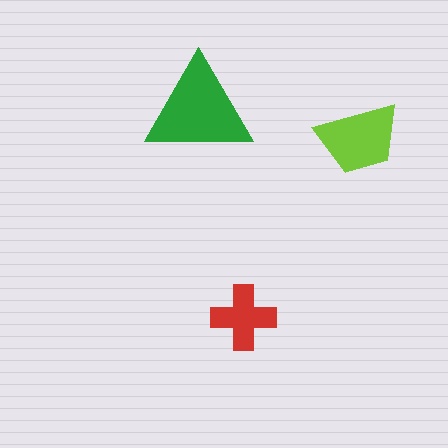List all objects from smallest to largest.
The red cross, the lime trapezoid, the green triangle.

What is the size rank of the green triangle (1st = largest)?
1st.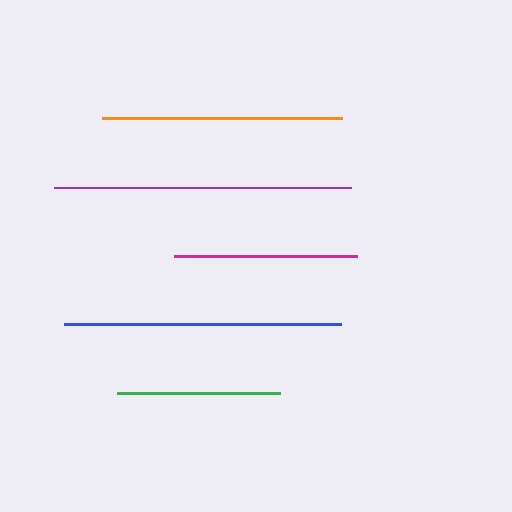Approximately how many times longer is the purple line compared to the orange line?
The purple line is approximately 1.2 times the length of the orange line.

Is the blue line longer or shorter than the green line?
The blue line is longer than the green line.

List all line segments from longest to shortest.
From longest to shortest: purple, blue, orange, magenta, green.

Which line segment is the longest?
The purple line is the longest at approximately 297 pixels.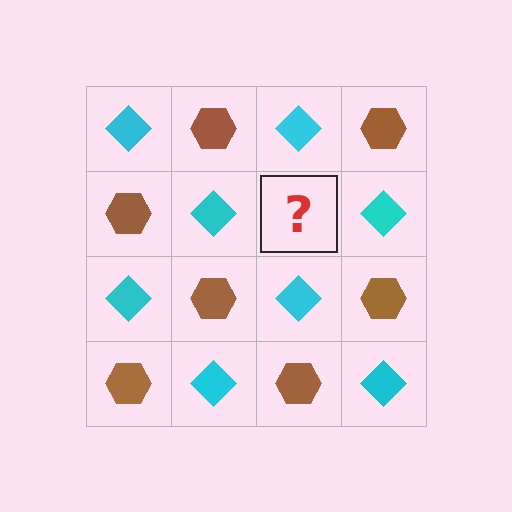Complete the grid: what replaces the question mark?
The question mark should be replaced with a brown hexagon.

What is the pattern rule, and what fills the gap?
The rule is that it alternates cyan diamond and brown hexagon in a checkerboard pattern. The gap should be filled with a brown hexagon.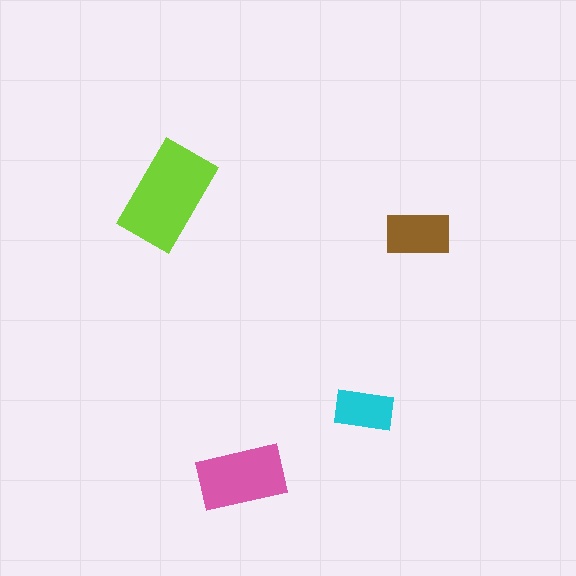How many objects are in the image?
There are 4 objects in the image.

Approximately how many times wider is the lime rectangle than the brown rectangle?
About 1.5 times wider.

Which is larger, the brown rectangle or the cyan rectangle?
The brown one.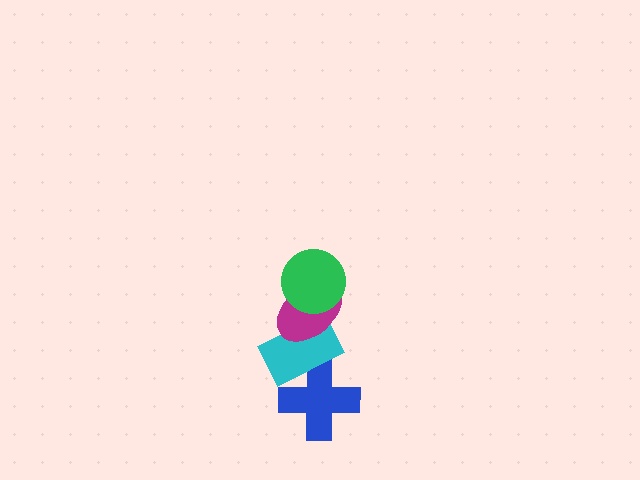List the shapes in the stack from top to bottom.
From top to bottom: the green circle, the magenta ellipse, the cyan rectangle, the blue cross.